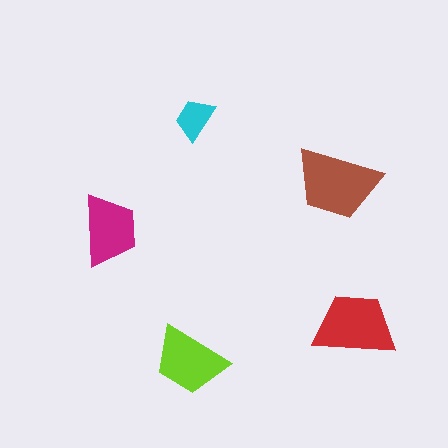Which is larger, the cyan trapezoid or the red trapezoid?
The red one.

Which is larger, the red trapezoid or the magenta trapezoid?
The red one.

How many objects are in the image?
There are 5 objects in the image.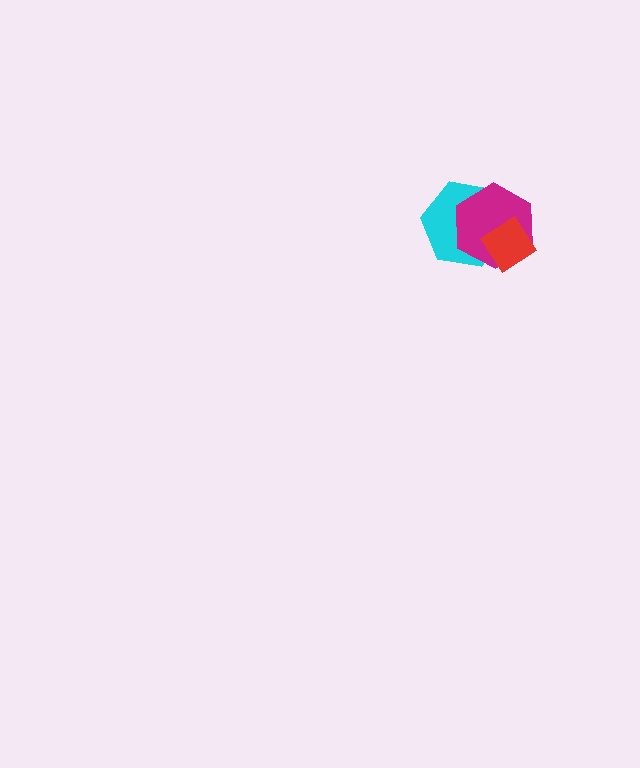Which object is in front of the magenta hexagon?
The red diamond is in front of the magenta hexagon.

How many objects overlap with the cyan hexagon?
2 objects overlap with the cyan hexagon.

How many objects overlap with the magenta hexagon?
2 objects overlap with the magenta hexagon.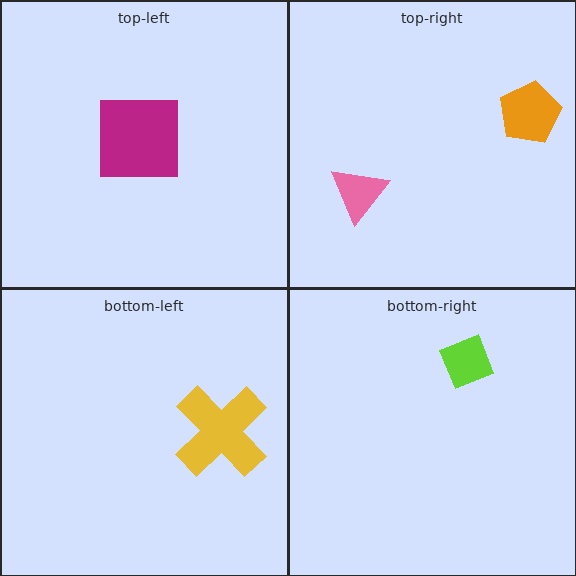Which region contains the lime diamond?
The bottom-right region.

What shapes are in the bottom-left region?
The yellow cross.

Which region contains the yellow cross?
The bottom-left region.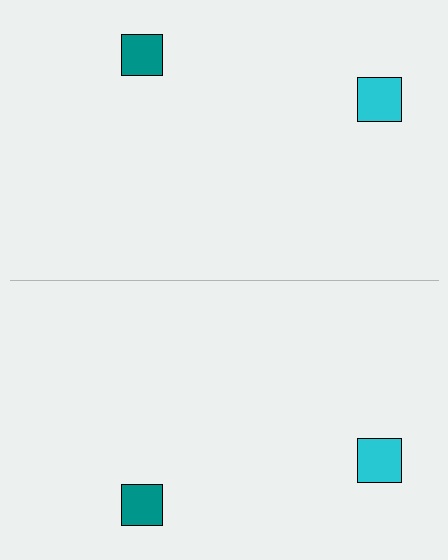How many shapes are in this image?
There are 4 shapes in this image.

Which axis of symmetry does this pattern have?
The pattern has a horizontal axis of symmetry running through the center of the image.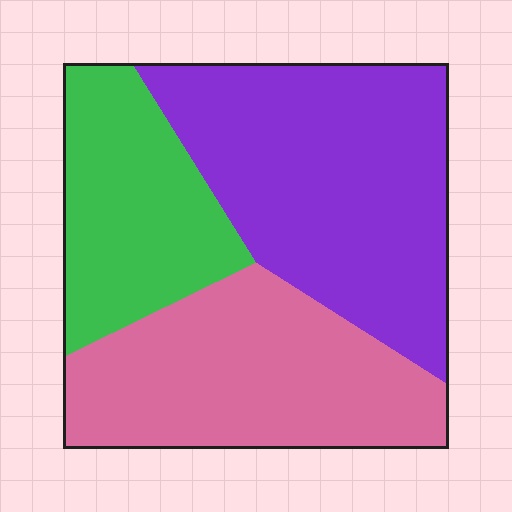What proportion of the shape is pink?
Pink covers 34% of the shape.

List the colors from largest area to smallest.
From largest to smallest: purple, pink, green.